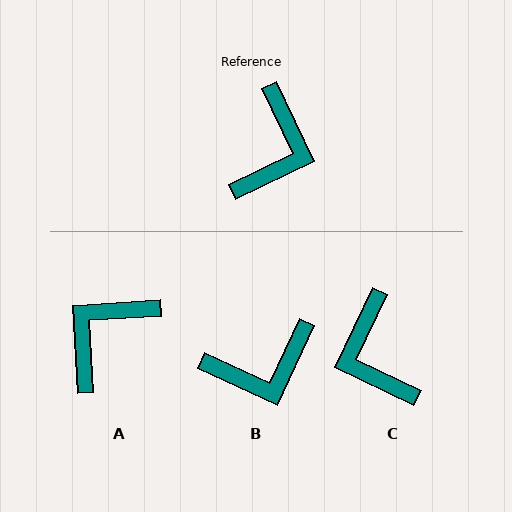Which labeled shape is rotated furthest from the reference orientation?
A, about 158 degrees away.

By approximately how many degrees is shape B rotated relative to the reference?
Approximately 50 degrees clockwise.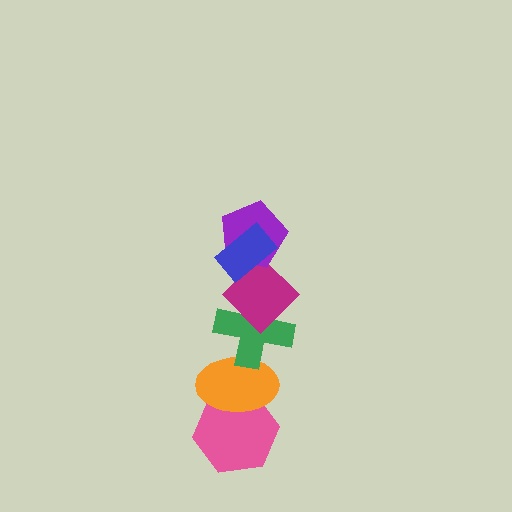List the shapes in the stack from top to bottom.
From top to bottom: the blue rectangle, the purple pentagon, the magenta diamond, the green cross, the orange ellipse, the pink hexagon.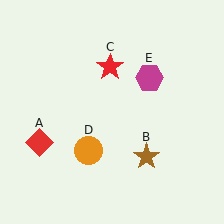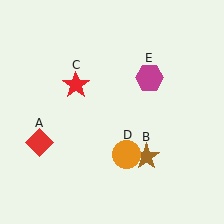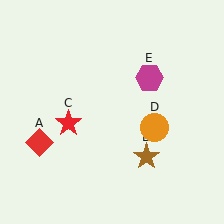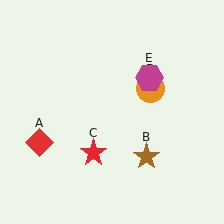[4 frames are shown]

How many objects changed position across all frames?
2 objects changed position: red star (object C), orange circle (object D).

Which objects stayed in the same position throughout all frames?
Red diamond (object A) and brown star (object B) and magenta hexagon (object E) remained stationary.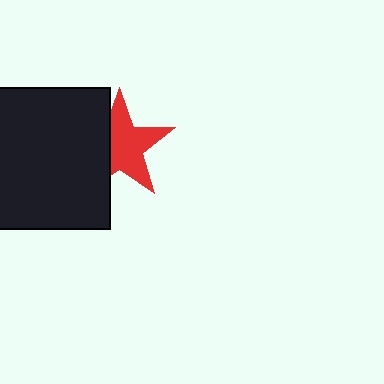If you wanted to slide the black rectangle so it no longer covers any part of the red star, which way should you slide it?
Slide it left — that is the most direct way to separate the two shapes.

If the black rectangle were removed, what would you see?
You would see the complete red star.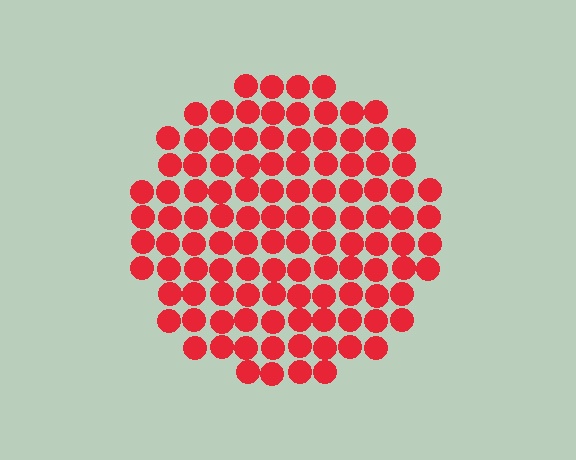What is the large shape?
The large shape is a circle.